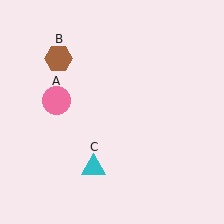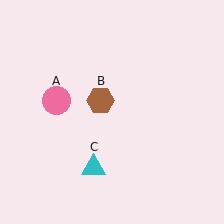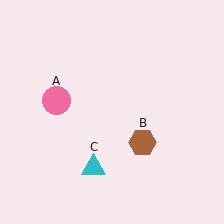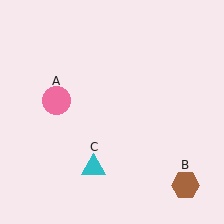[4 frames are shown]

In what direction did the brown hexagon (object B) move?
The brown hexagon (object B) moved down and to the right.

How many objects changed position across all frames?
1 object changed position: brown hexagon (object B).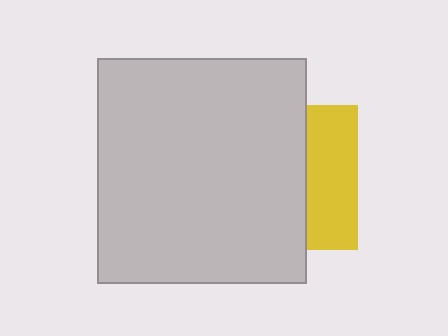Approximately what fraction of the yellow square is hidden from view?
Roughly 65% of the yellow square is hidden behind the light gray rectangle.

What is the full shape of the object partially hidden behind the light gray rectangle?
The partially hidden object is a yellow square.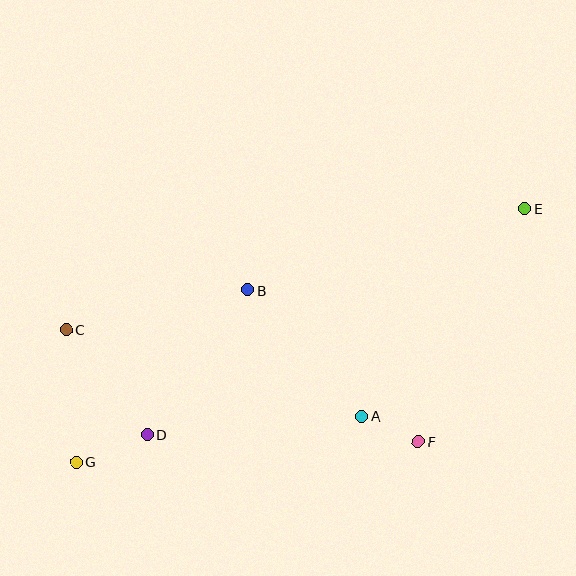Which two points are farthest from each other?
Points E and G are farthest from each other.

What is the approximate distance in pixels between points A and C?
The distance between A and C is approximately 308 pixels.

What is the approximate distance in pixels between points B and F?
The distance between B and F is approximately 228 pixels.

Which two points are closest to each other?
Points A and F are closest to each other.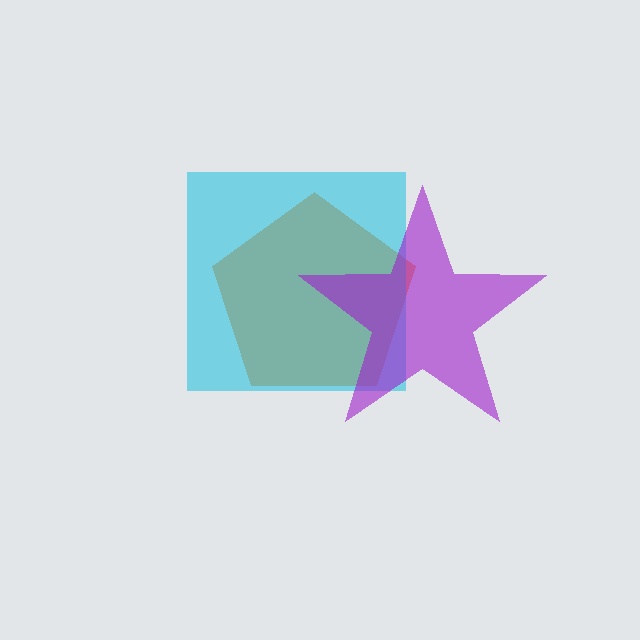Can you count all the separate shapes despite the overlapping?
Yes, there are 3 separate shapes.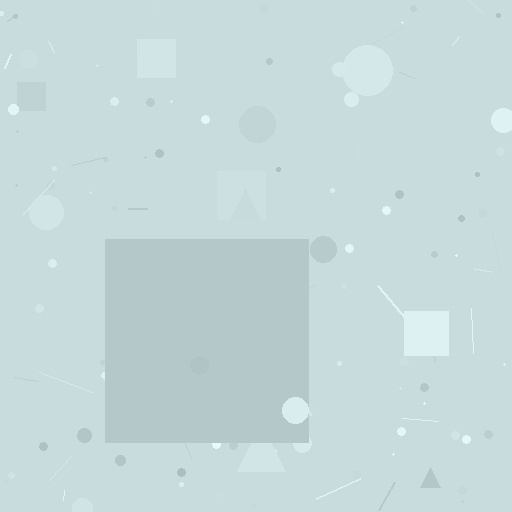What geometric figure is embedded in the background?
A square is embedded in the background.